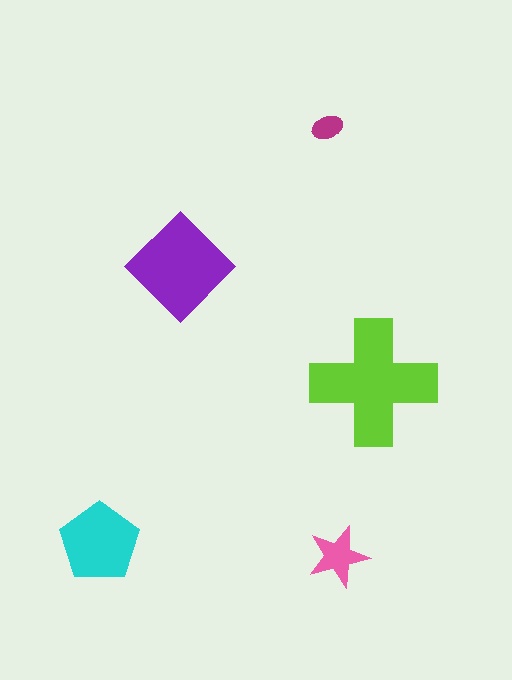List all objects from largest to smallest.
The lime cross, the purple diamond, the cyan pentagon, the pink star, the magenta ellipse.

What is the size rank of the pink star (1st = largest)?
4th.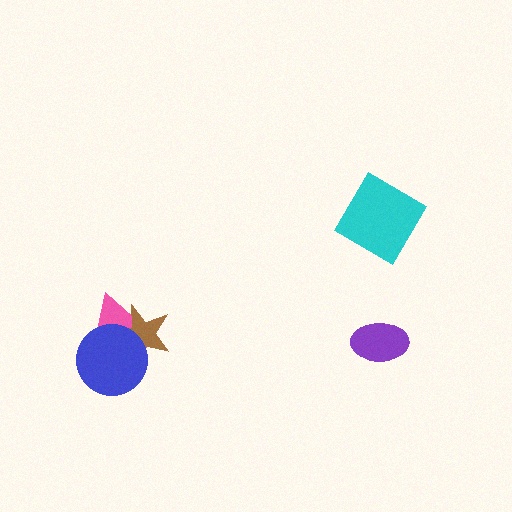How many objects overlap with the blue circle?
2 objects overlap with the blue circle.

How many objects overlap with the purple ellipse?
0 objects overlap with the purple ellipse.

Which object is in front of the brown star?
The blue circle is in front of the brown star.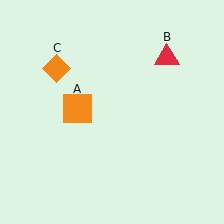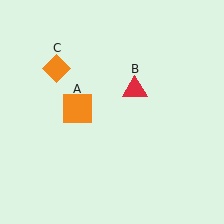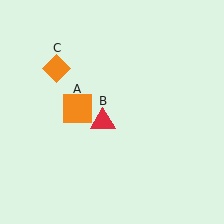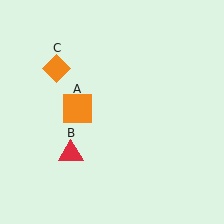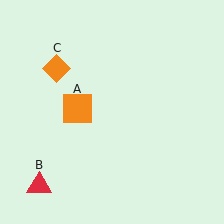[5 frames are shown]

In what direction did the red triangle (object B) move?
The red triangle (object B) moved down and to the left.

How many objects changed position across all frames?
1 object changed position: red triangle (object B).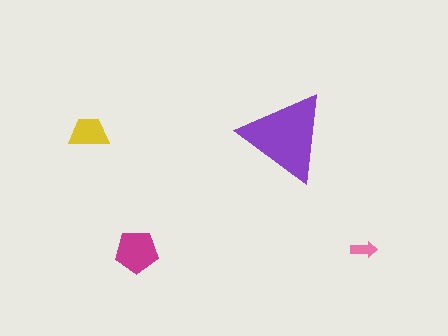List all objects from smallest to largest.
The pink arrow, the yellow trapezoid, the magenta pentagon, the purple triangle.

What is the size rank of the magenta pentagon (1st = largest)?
2nd.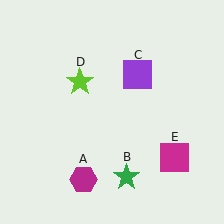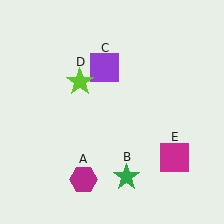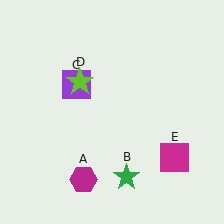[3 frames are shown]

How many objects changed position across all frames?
1 object changed position: purple square (object C).